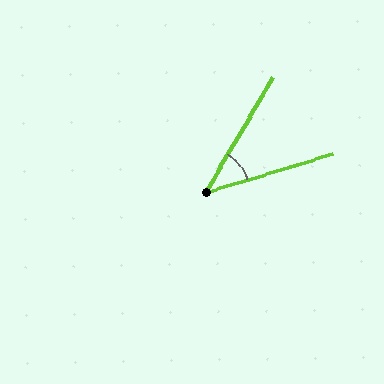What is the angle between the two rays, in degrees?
Approximately 43 degrees.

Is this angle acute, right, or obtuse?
It is acute.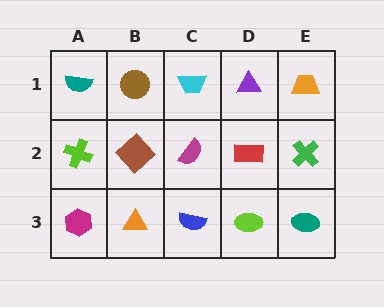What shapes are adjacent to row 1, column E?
A green cross (row 2, column E), a purple triangle (row 1, column D).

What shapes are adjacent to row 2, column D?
A purple triangle (row 1, column D), a lime ellipse (row 3, column D), a magenta semicircle (row 2, column C), a green cross (row 2, column E).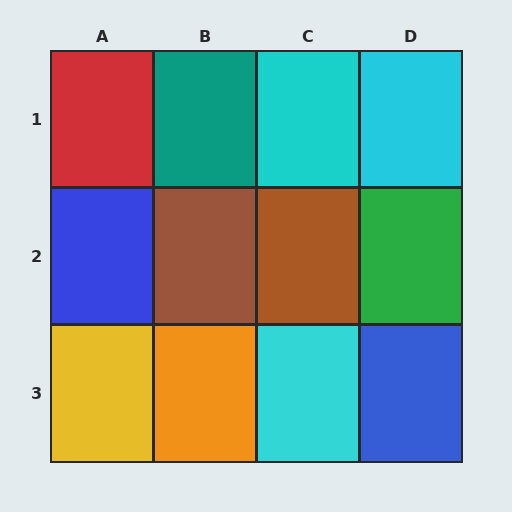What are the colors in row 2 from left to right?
Blue, brown, brown, green.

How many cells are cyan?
3 cells are cyan.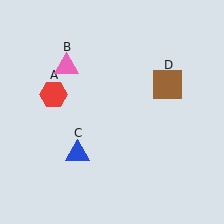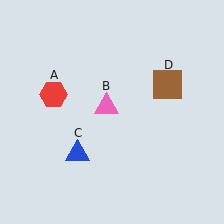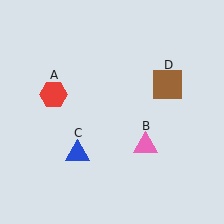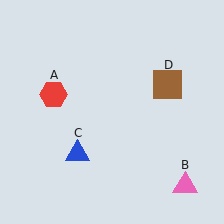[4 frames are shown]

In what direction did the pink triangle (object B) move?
The pink triangle (object B) moved down and to the right.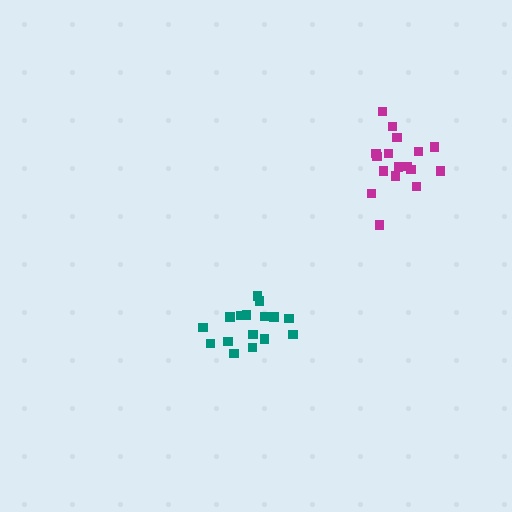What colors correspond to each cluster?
The clusters are colored: magenta, teal.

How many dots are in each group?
Group 1: 17 dots, Group 2: 16 dots (33 total).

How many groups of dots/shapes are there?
There are 2 groups.